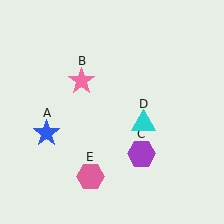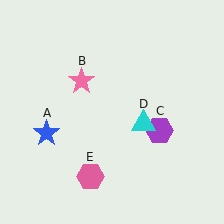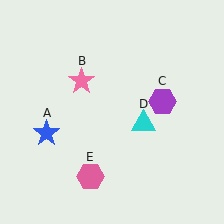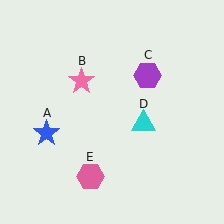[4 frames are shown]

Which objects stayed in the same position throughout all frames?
Blue star (object A) and pink star (object B) and cyan triangle (object D) and pink hexagon (object E) remained stationary.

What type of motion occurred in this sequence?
The purple hexagon (object C) rotated counterclockwise around the center of the scene.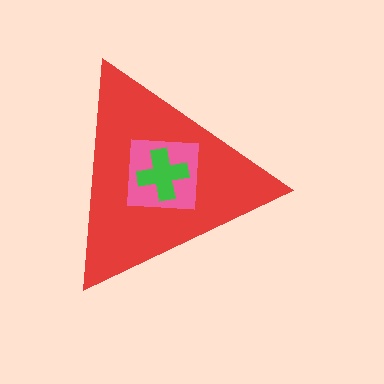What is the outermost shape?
The red triangle.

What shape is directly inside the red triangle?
The pink square.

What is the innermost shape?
The green cross.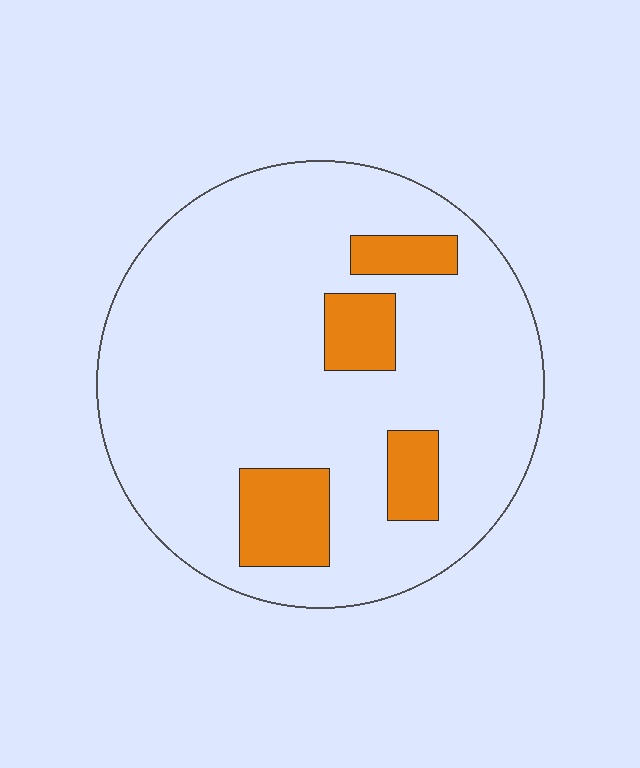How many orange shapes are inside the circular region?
4.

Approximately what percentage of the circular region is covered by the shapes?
Approximately 15%.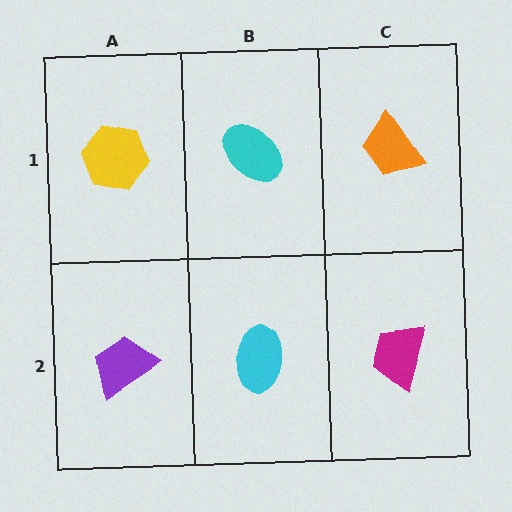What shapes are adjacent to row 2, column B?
A cyan ellipse (row 1, column B), a purple trapezoid (row 2, column A), a magenta trapezoid (row 2, column C).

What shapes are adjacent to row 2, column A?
A yellow hexagon (row 1, column A), a cyan ellipse (row 2, column B).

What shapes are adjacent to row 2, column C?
An orange trapezoid (row 1, column C), a cyan ellipse (row 2, column B).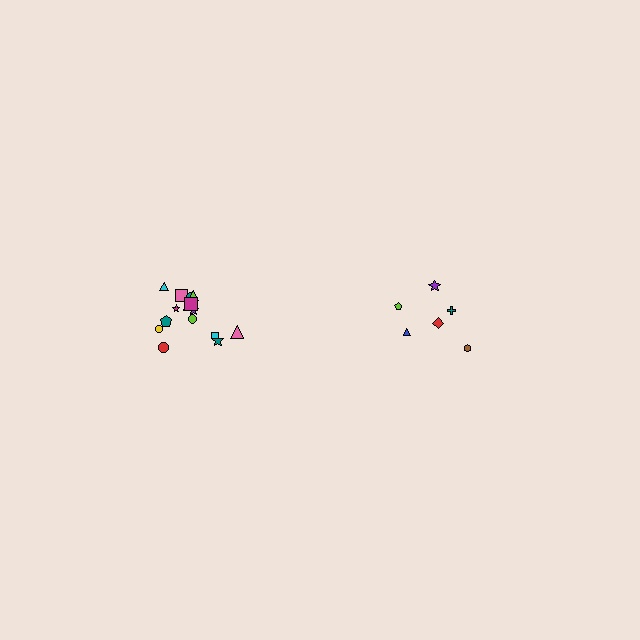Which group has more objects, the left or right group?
The left group.